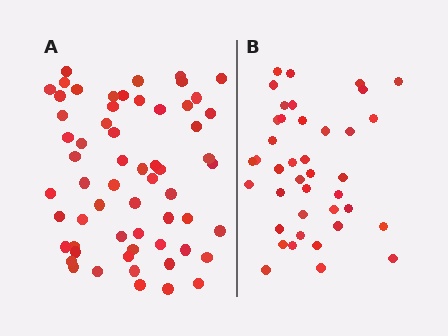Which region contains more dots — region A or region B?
Region A (the left region) has more dots.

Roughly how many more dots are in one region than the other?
Region A has approximately 20 more dots than region B.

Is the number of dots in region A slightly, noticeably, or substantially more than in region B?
Region A has substantially more. The ratio is roughly 1.5 to 1.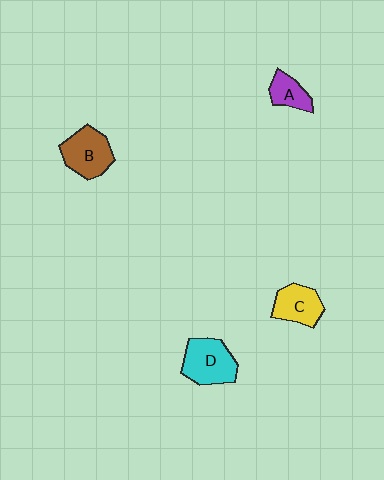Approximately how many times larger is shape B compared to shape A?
Approximately 1.7 times.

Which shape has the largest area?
Shape D (cyan).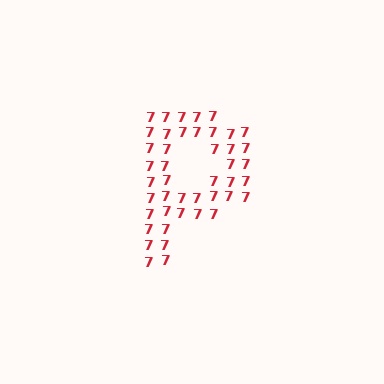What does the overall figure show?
The overall figure shows the letter P.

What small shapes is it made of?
It is made of small digit 7's.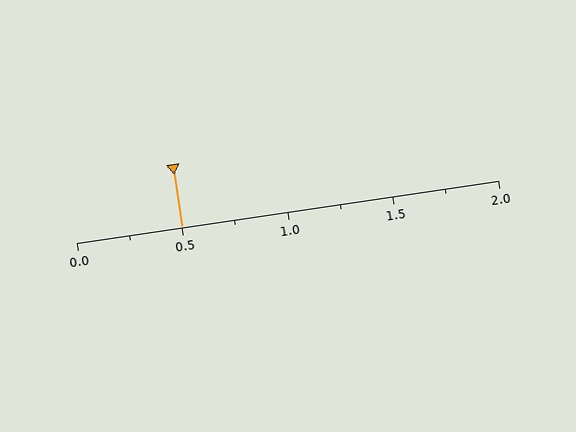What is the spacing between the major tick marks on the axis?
The major ticks are spaced 0.5 apart.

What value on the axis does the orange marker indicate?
The marker indicates approximately 0.5.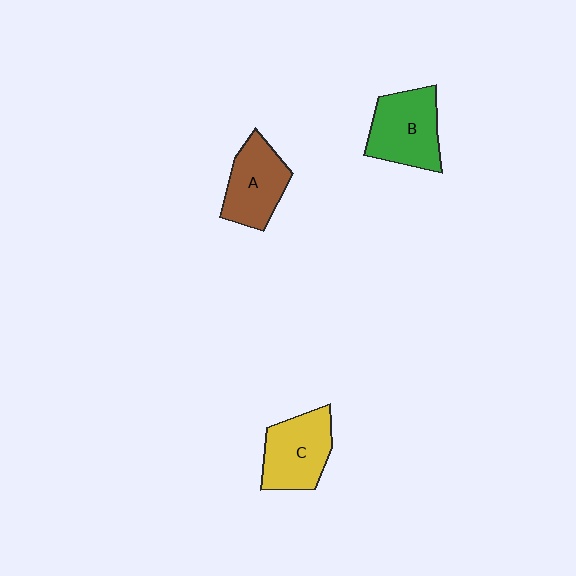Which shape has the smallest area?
Shape A (brown).